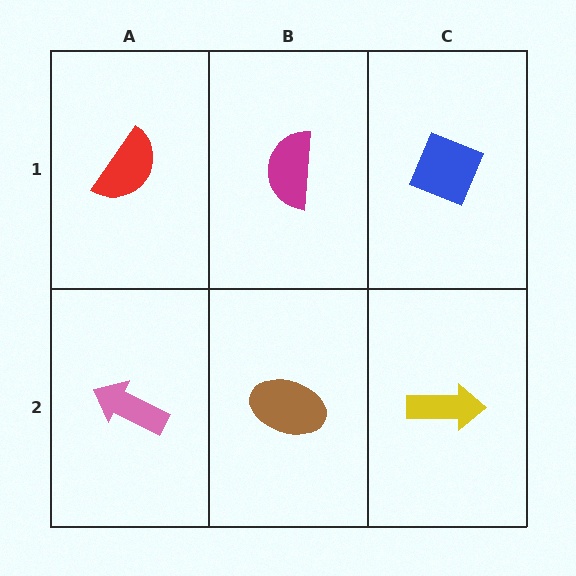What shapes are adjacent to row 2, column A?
A red semicircle (row 1, column A), a brown ellipse (row 2, column B).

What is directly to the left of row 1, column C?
A magenta semicircle.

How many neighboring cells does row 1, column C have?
2.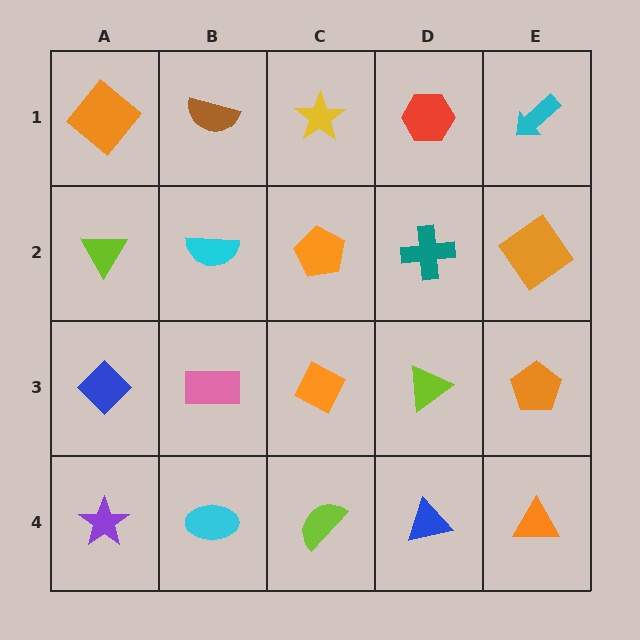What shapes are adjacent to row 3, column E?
An orange diamond (row 2, column E), an orange triangle (row 4, column E), a lime triangle (row 3, column D).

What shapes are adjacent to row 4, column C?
An orange diamond (row 3, column C), a cyan ellipse (row 4, column B), a blue triangle (row 4, column D).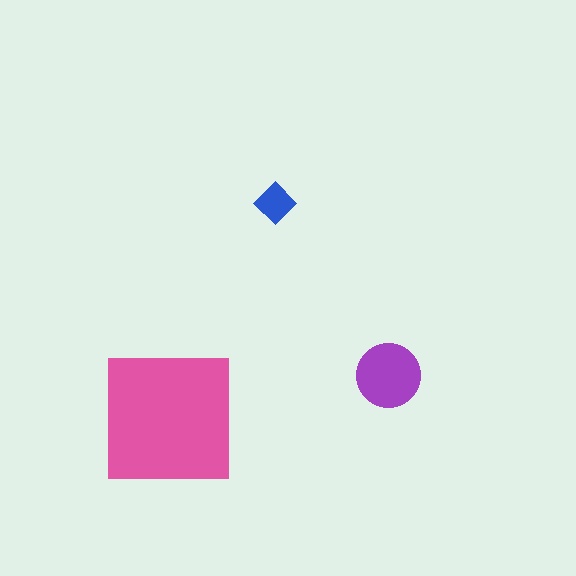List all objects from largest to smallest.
The pink square, the purple circle, the blue diamond.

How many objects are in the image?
There are 3 objects in the image.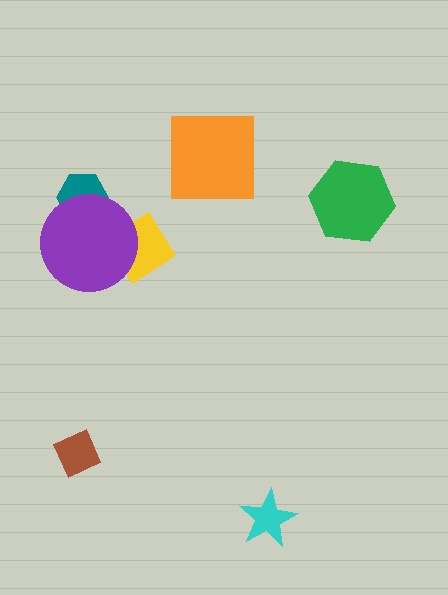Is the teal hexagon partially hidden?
Yes, it is partially covered by another shape.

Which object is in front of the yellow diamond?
The purple circle is in front of the yellow diamond.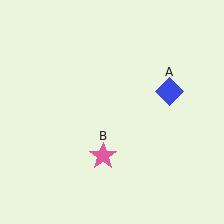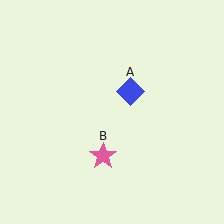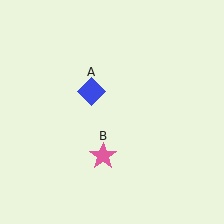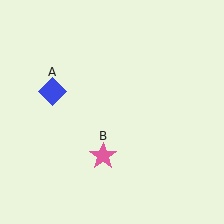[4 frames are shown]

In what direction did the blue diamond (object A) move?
The blue diamond (object A) moved left.